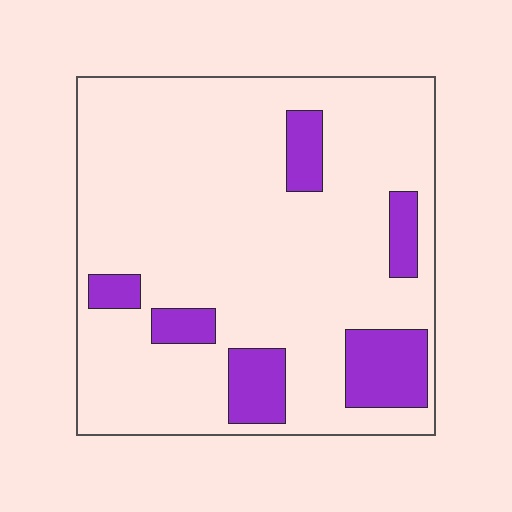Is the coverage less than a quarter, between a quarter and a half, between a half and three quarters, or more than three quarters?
Less than a quarter.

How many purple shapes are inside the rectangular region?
6.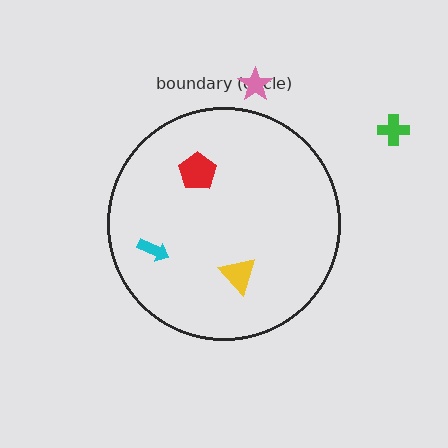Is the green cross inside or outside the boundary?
Outside.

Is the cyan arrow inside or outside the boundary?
Inside.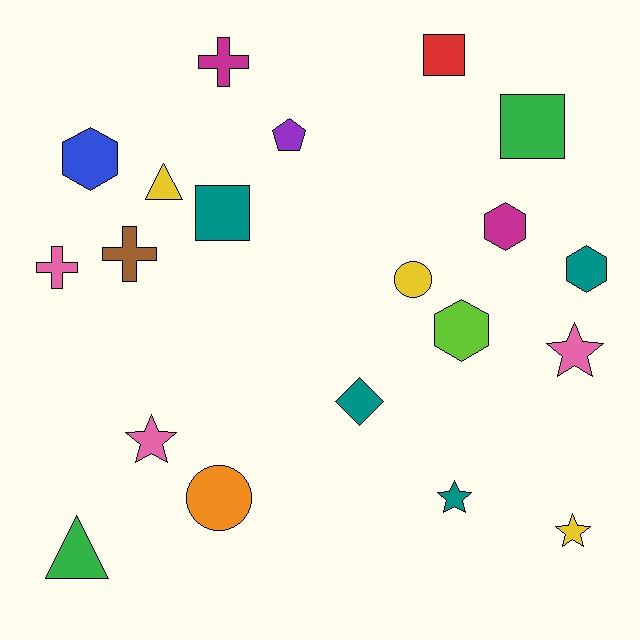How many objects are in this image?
There are 20 objects.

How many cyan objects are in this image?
There are no cyan objects.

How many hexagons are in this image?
There are 4 hexagons.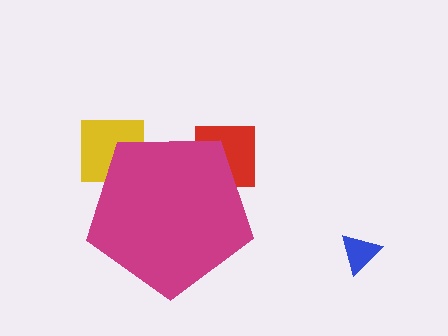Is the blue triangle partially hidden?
No, the blue triangle is fully visible.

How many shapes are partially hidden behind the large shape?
2 shapes are partially hidden.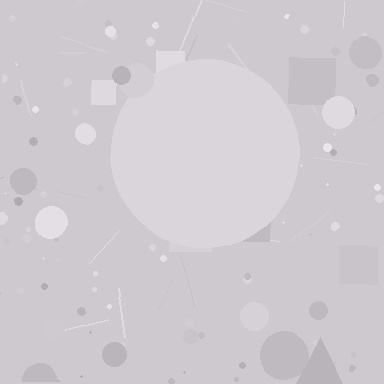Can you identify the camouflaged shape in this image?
The camouflaged shape is a circle.